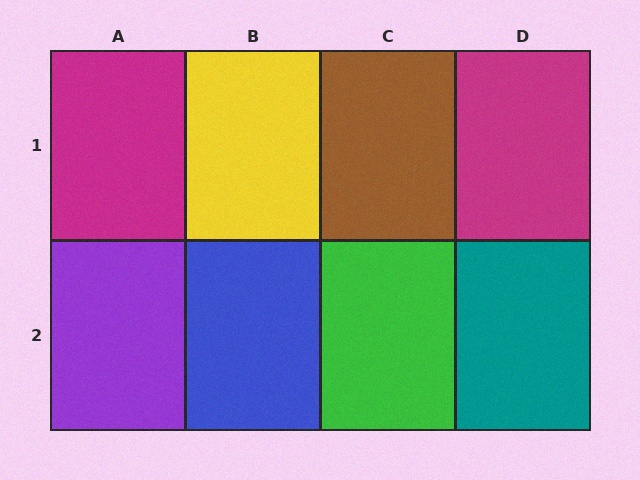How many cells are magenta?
2 cells are magenta.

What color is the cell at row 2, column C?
Green.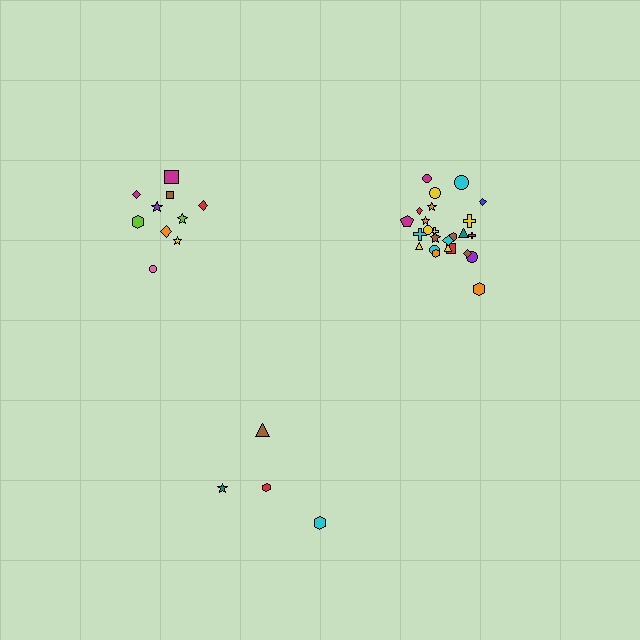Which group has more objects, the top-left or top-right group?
The top-right group.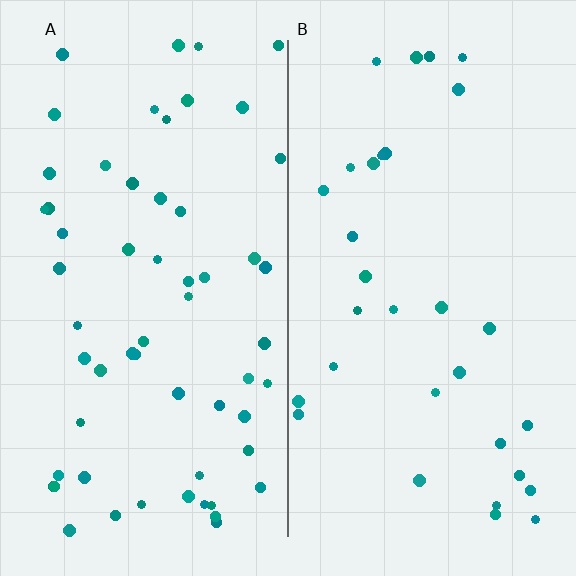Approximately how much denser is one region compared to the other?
Approximately 1.9× — region A over region B.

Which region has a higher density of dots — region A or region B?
A (the left).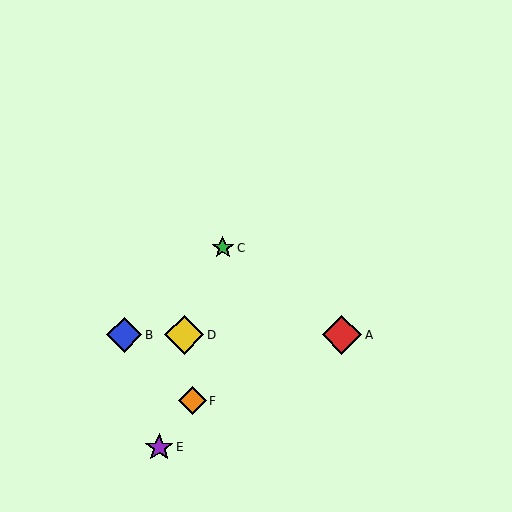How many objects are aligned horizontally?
3 objects (A, B, D) are aligned horizontally.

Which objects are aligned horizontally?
Objects A, B, D are aligned horizontally.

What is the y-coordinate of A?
Object A is at y≈335.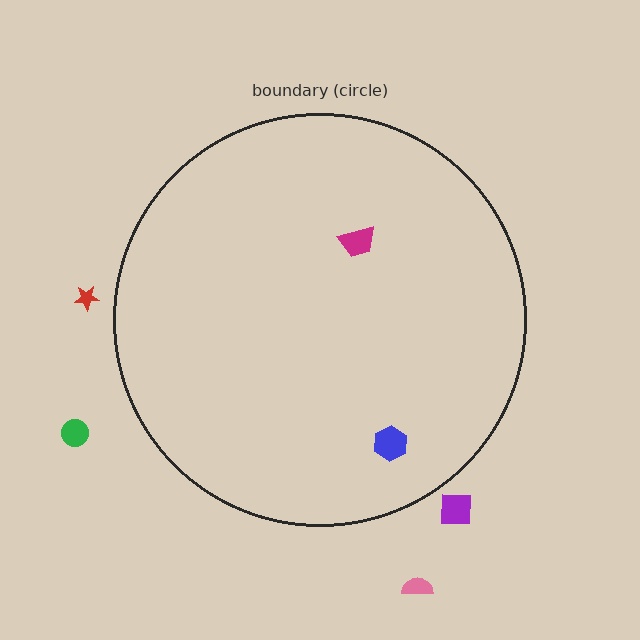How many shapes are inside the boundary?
2 inside, 4 outside.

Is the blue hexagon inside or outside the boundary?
Inside.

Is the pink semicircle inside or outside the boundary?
Outside.